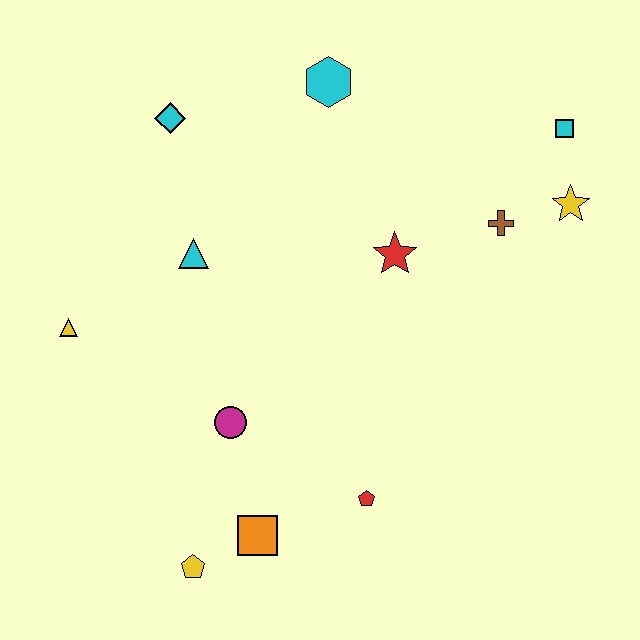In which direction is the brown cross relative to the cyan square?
The brown cross is below the cyan square.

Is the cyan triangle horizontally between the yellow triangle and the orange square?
Yes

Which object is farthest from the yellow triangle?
The cyan square is farthest from the yellow triangle.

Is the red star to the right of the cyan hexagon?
Yes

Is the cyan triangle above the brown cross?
No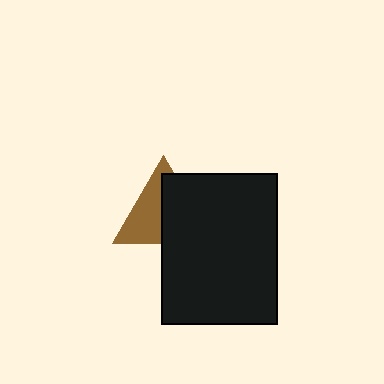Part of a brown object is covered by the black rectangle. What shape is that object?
It is a triangle.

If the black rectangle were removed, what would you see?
You would see the complete brown triangle.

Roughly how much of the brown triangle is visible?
About half of it is visible (roughly 49%).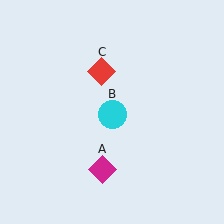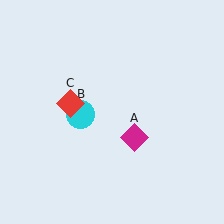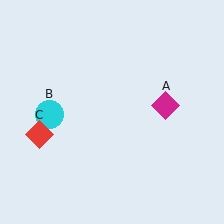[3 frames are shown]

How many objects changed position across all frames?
3 objects changed position: magenta diamond (object A), cyan circle (object B), red diamond (object C).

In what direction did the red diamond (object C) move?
The red diamond (object C) moved down and to the left.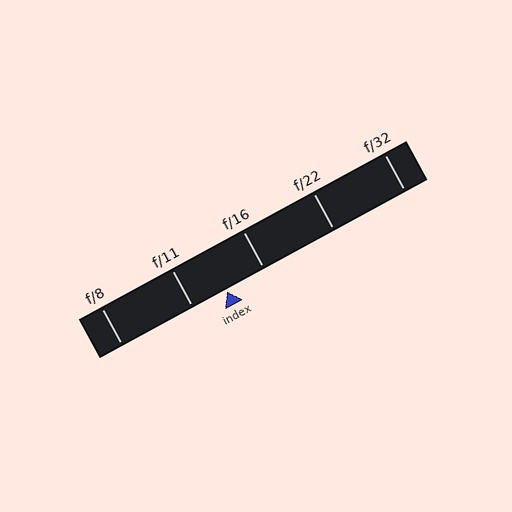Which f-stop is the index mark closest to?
The index mark is closest to f/11.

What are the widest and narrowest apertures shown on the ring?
The widest aperture shown is f/8 and the narrowest is f/32.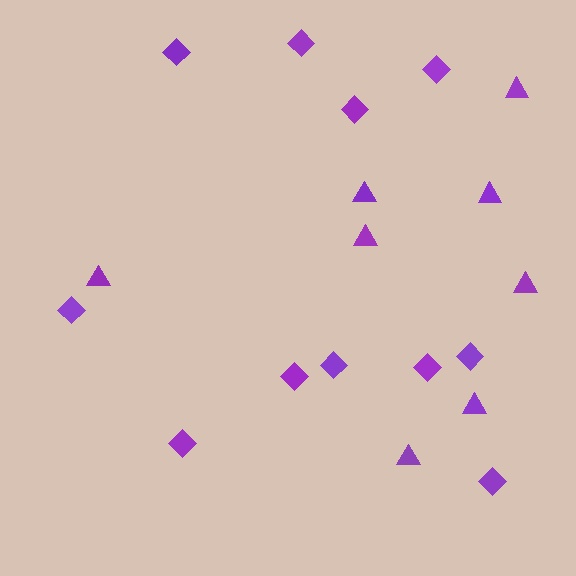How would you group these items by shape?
There are 2 groups: one group of diamonds (11) and one group of triangles (8).